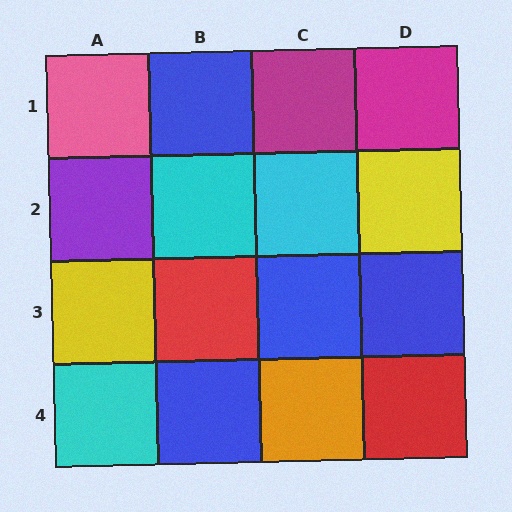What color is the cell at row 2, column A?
Purple.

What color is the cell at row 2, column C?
Cyan.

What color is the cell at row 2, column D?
Yellow.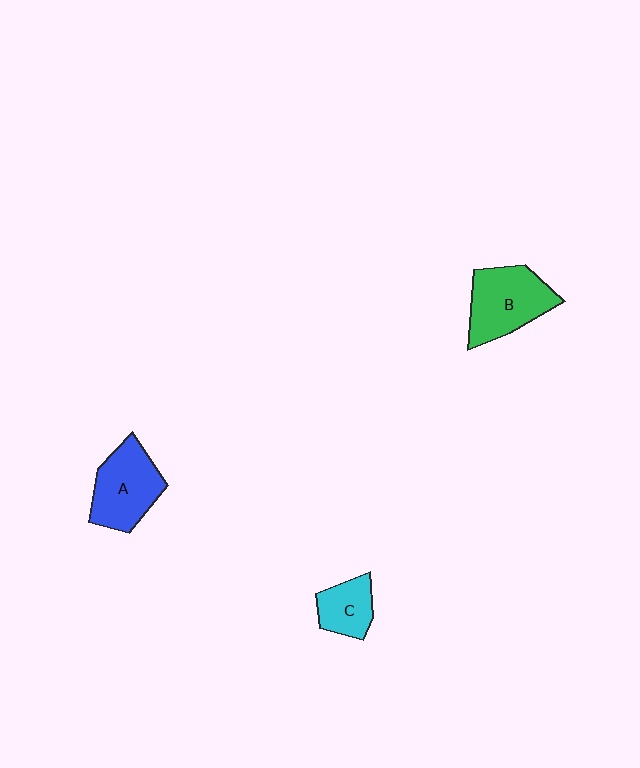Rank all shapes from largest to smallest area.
From largest to smallest: B (green), A (blue), C (cyan).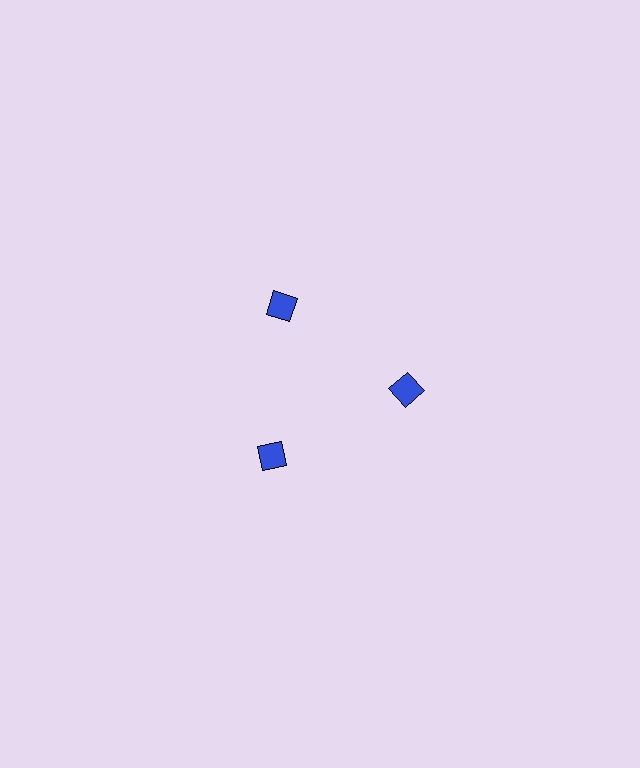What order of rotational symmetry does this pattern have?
This pattern has 3-fold rotational symmetry.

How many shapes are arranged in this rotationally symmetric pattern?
There are 3 shapes, arranged in 3 groups of 1.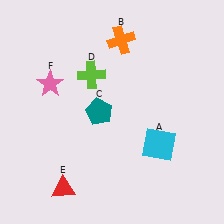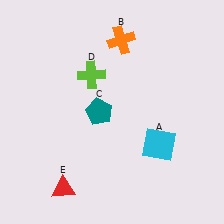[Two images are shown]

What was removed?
The pink star (F) was removed in Image 2.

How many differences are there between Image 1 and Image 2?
There is 1 difference between the two images.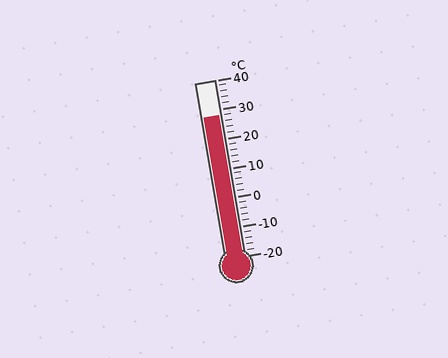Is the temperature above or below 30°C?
The temperature is below 30°C.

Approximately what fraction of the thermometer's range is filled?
The thermometer is filled to approximately 80% of its range.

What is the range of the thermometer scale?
The thermometer scale ranges from -20°C to 40°C.